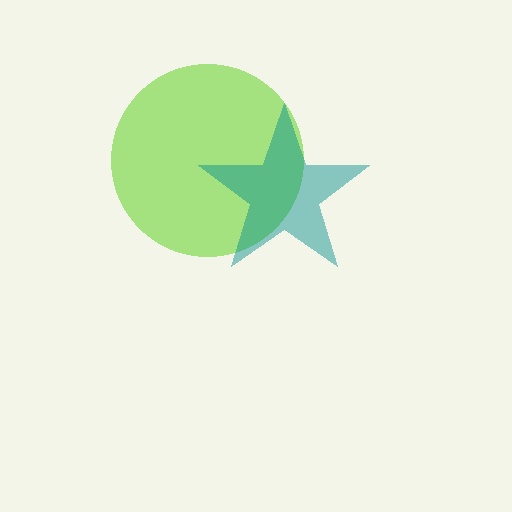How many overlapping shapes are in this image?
There are 2 overlapping shapes in the image.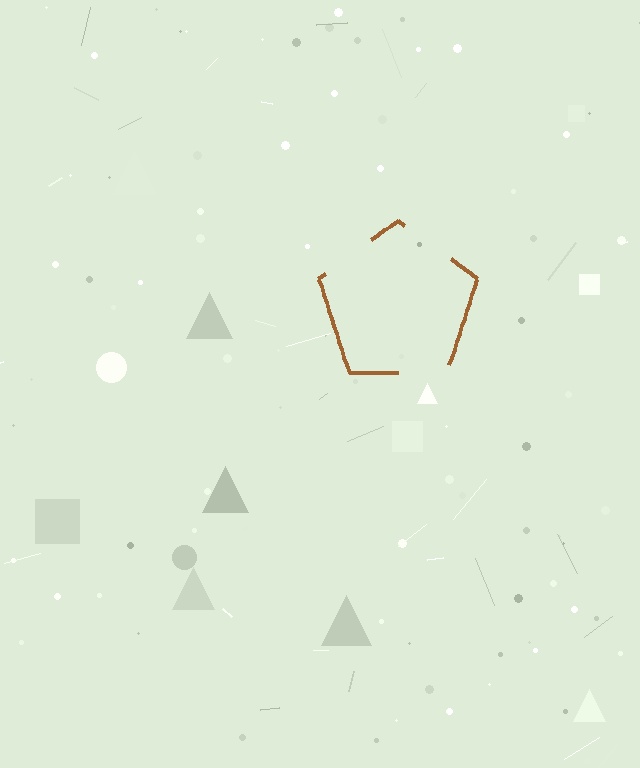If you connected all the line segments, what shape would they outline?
They would outline a pentagon.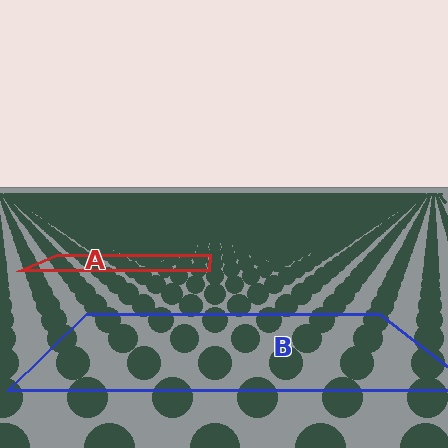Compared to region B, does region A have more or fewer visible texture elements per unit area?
Region A has more texture elements per unit area — they are packed more densely because it is farther away.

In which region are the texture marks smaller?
The texture marks are smaller in region A, because it is farther away.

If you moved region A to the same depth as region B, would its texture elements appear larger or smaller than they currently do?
They would appear larger. At a closer depth, the same texture elements are projected at a bigger on-screen size.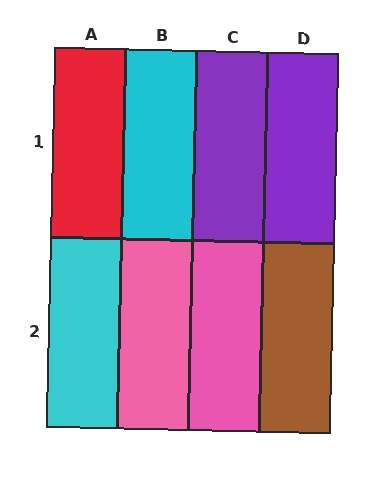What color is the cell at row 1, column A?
Red.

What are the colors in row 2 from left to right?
Cyan, pink, pink, brown.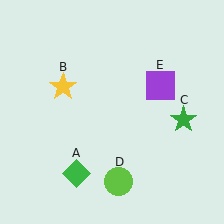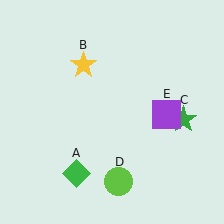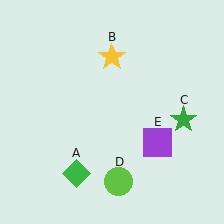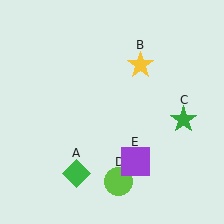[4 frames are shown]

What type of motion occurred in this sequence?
The yellow star (object B), purple square (object E) rotated clockwise around the center of the scene.